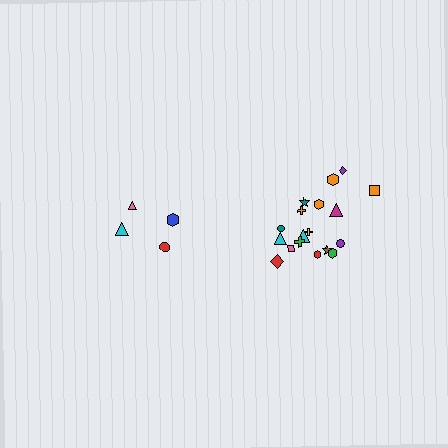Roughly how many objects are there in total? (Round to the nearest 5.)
Roughly 20 objects in total.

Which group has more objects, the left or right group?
The right group.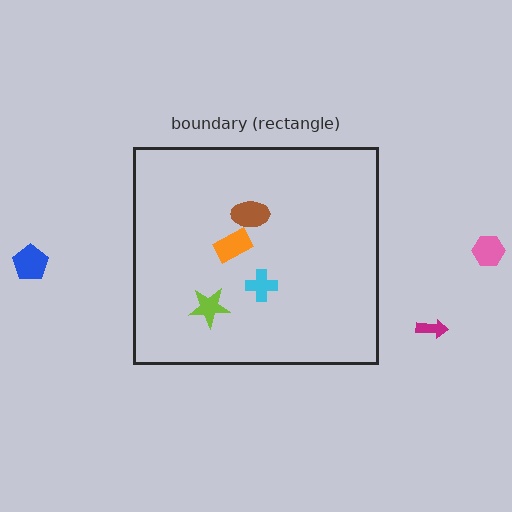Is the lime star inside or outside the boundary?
Inside.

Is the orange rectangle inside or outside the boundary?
Inside.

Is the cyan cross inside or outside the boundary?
Inside.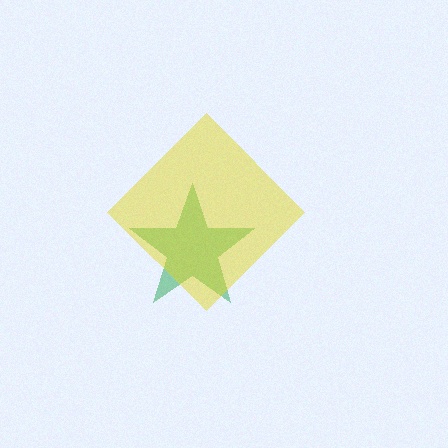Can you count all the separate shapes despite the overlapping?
Yes, there are 2 separate shapes.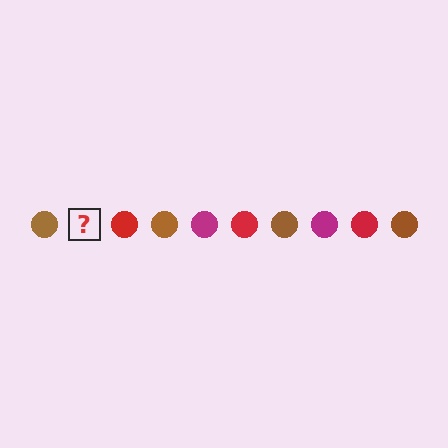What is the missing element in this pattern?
The missing element is a magenta circle.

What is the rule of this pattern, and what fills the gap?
The rule is that the pattern cycles through brown, magenta, red circles. The gap should be filled with a magenta circle.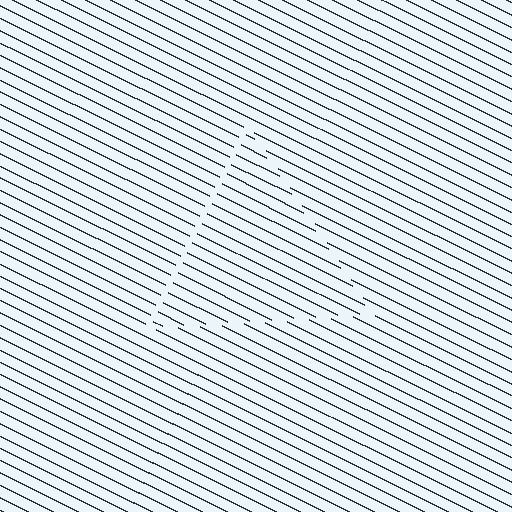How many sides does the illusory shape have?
3 sides — the line-ends trace a triangle.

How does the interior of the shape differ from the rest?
The interior of the shape contains the same grating, shifted by half a period — the contour is defined by the phase discontinuity where line-ends from the inner and outer gratings abut.